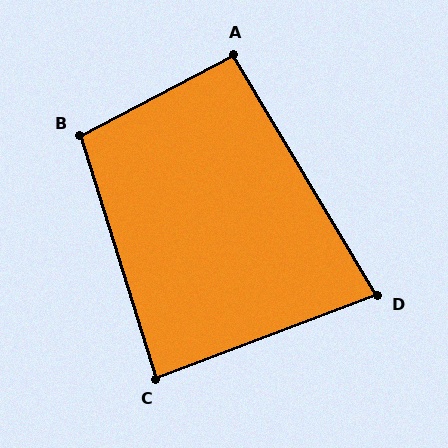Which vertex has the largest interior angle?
B, at approximately 100 degrees.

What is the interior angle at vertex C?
Approximately 87 degrees (approximately right).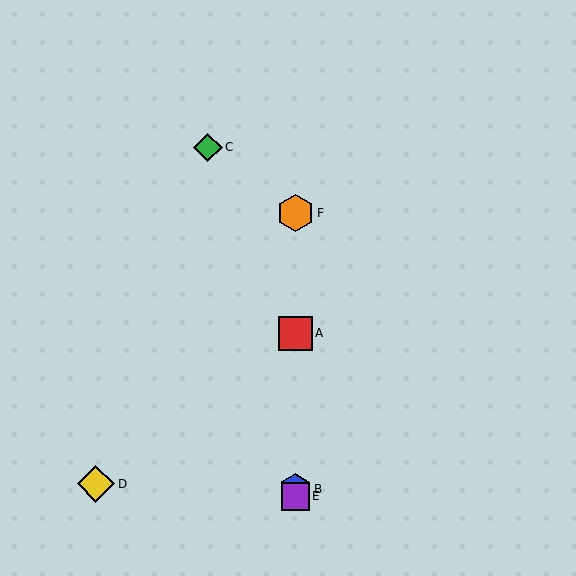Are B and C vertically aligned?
No, B is at x≈295 and C is at x≈208.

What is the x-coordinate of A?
Object A is at x≈295.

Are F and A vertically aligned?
Yes, both are at x≈295.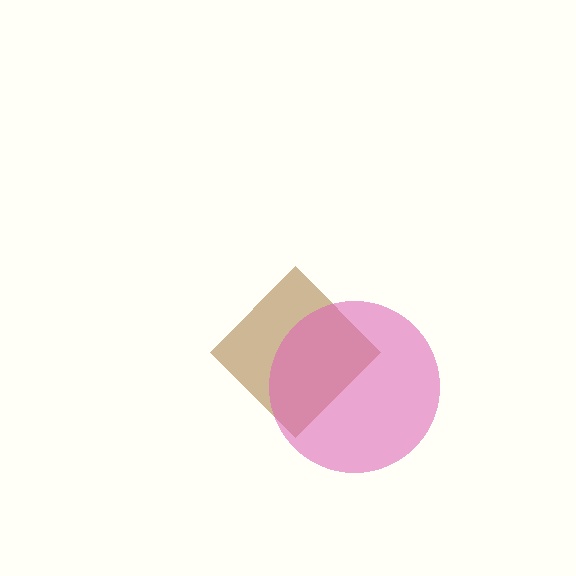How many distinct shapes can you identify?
There are 2 distinct shapes: a brown diamond, a pink circle.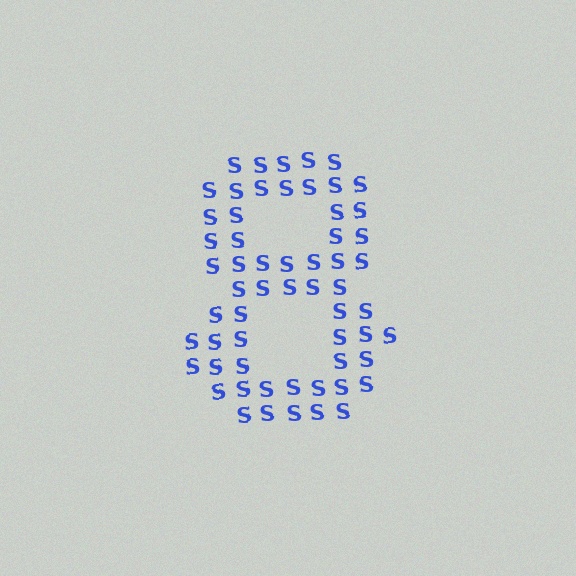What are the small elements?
The small elements are letter S's.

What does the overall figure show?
The overall figure shows the digit 8.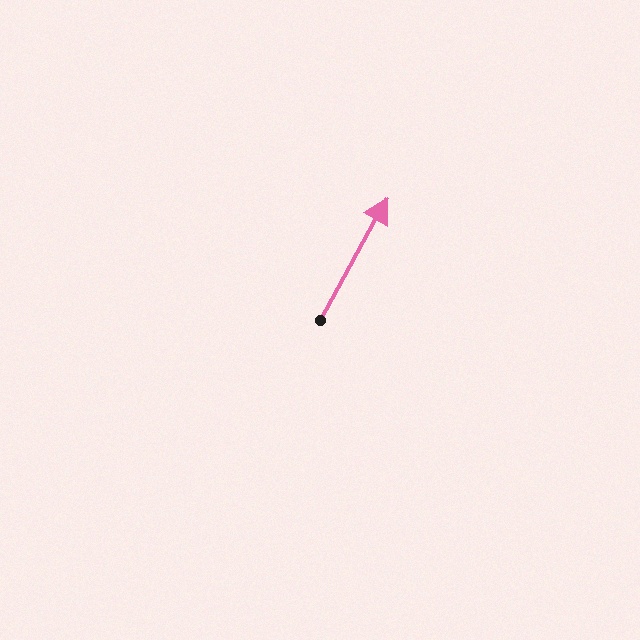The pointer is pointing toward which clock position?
Roughly 1 o'clock.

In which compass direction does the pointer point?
Northeast.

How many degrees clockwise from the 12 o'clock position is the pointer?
Approximately 29 degrees.